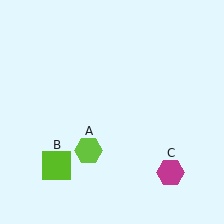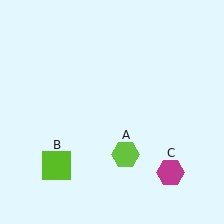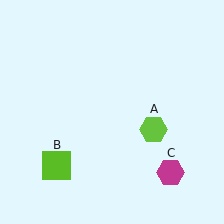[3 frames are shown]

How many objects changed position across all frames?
1 object changed position: lime hexagon (object A).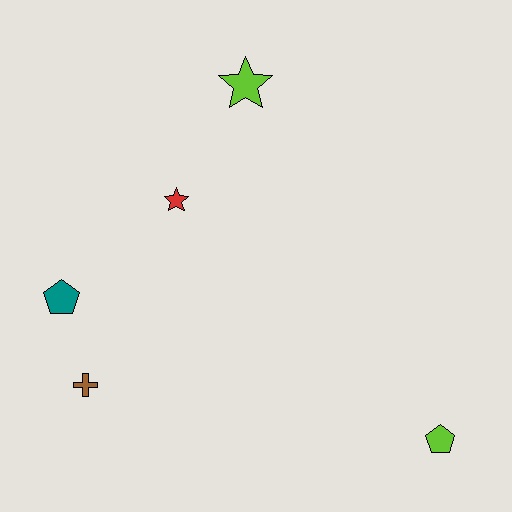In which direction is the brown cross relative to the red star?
The brown cross is below the red star.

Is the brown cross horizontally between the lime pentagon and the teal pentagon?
Yes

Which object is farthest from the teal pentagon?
The lime pentagon is farthest from the teal pentagon.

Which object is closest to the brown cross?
The teal pentagon is closest to the brown cross.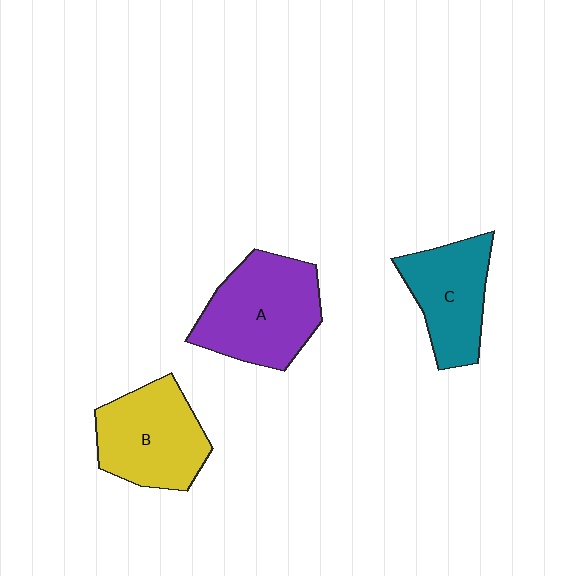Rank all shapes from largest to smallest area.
From largest to smallest: A (purple), B (yellow), C (teal).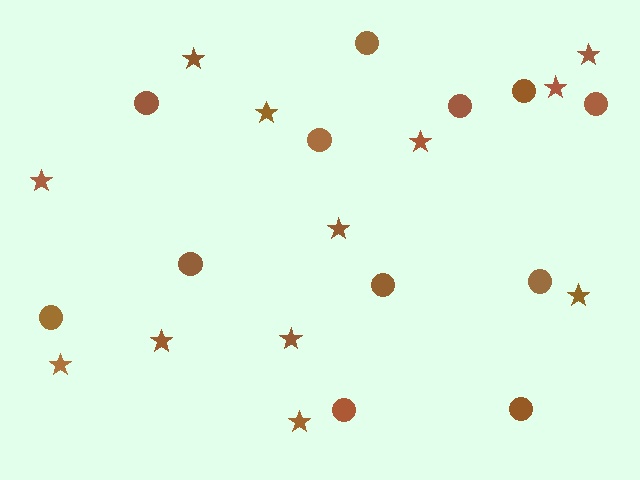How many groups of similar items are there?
There are 2 groups: one group of stars (12) and one group of circles (12).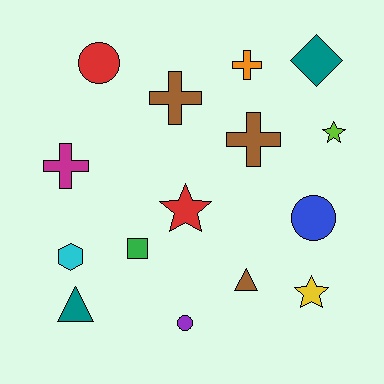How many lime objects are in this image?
There is 1 lime object.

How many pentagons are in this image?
There are no pentagons.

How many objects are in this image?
There are 15 objects.